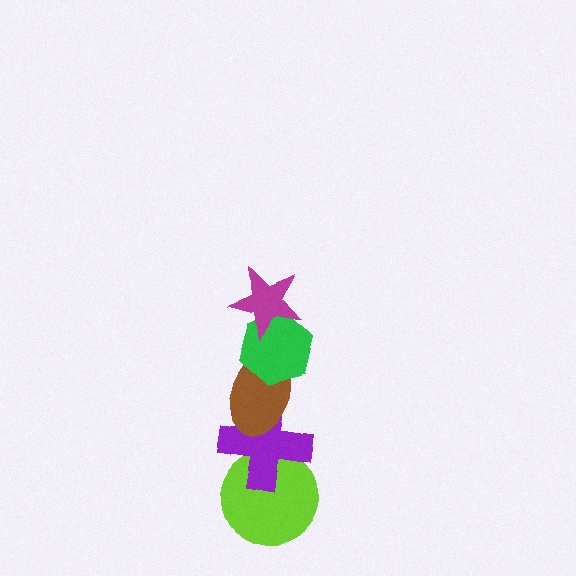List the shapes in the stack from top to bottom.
From top to bottom: the magenta star, the green hexagon, the brown ellipse, the purple cross, the lime circle.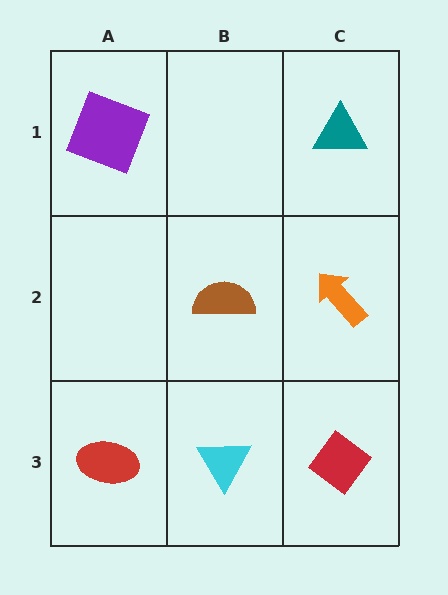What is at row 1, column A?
A purple square.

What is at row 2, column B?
A brown semicircle.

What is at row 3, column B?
A cyan triangle.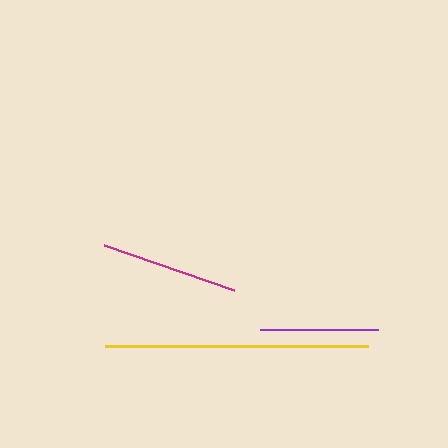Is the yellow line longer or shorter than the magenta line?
The yellow line is longer than the magenta line.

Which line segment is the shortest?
The purple line is the shortest at approximately 117 pixels.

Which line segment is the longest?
The yellow line is the longest at approximately 263 pixels.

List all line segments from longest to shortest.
From longest to shortest: yellow, magenta, purple.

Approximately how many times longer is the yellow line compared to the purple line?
The yellow line is approximately 2.2 times the length of the purple line.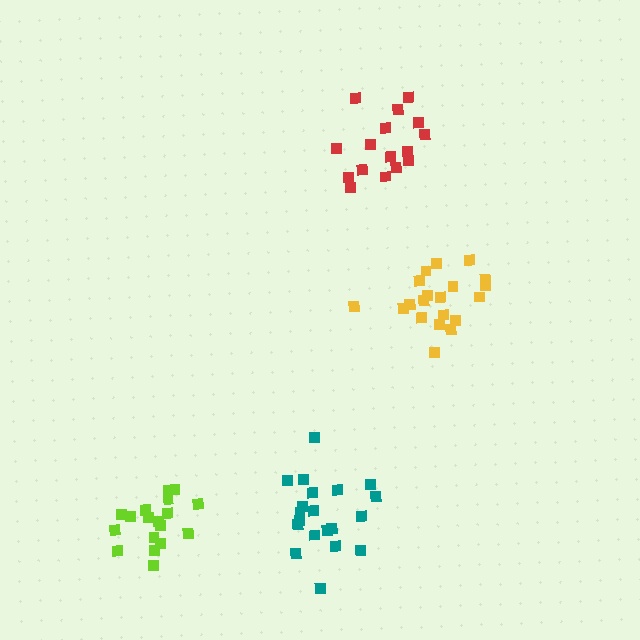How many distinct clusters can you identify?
There are 4 distinct clusters.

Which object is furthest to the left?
The lime cluster is leftmost.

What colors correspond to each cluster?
The clusters are colored: lime, red, teal, yellow.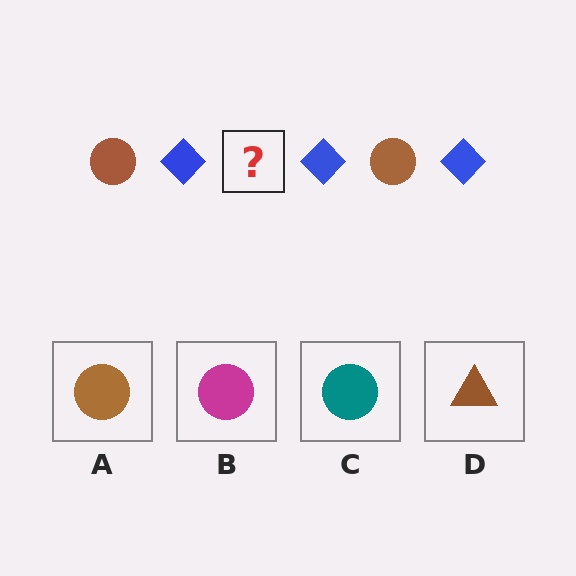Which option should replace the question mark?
Option A.